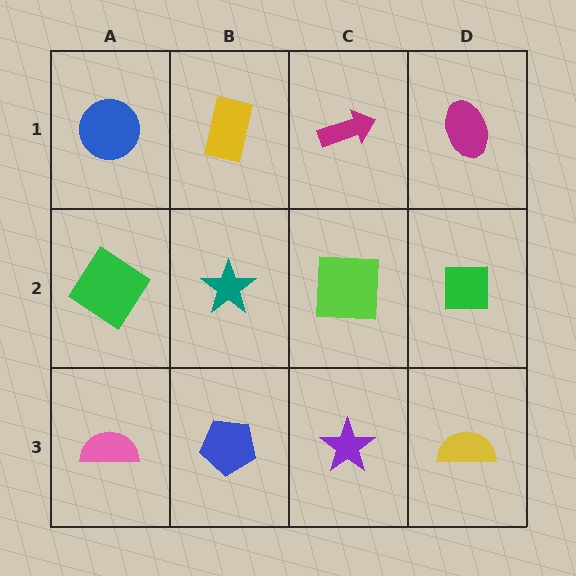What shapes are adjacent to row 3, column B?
A teal star (row 2, column B), a pink semicircle (row 3, column A), a purple star (row 3, column C).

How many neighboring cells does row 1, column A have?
2.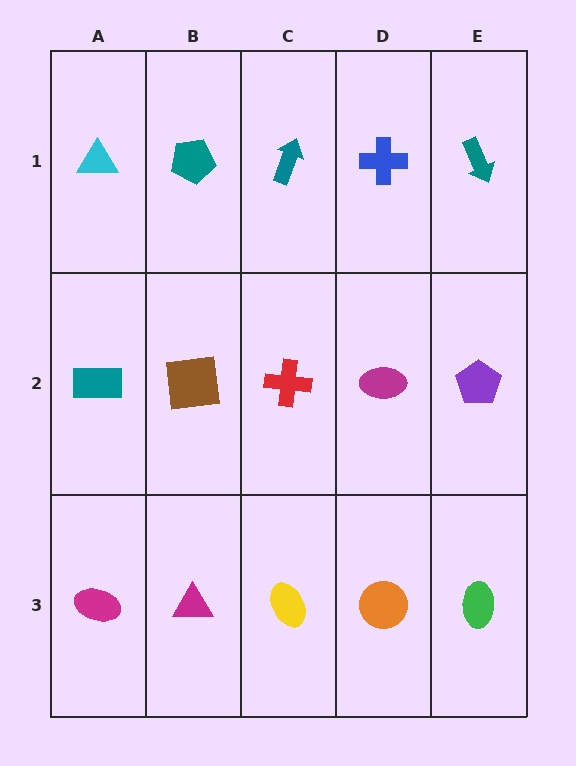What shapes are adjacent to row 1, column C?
A red cross (row 2, column C), a teal pentagon (row 1, column B), a blue cross (row 1, column D).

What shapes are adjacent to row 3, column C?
A red cross (row 2, column C), a magenta triangle (row 3, column B), an orange circle (row 3, column D).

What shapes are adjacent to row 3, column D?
A magenta ellipse (row 2, column D), a yellow ellipse (row 3, column C), a green ellipse (row 3, column E).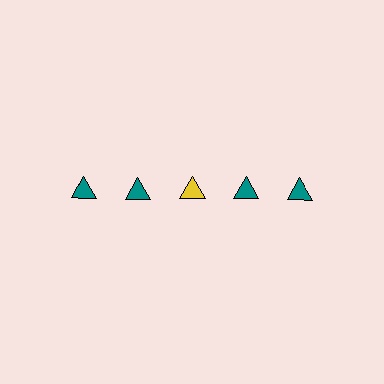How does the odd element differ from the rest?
It has a different color: yellow instead of teal.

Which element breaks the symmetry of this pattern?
The yellow triangle in the top row, center column breaks the symmetry. All other shapes are teal triangles.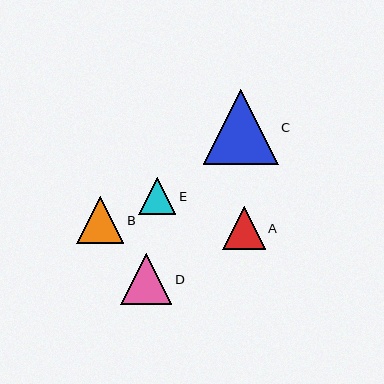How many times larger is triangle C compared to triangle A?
Triangle C is approximately 1.8 times the size of triangle A.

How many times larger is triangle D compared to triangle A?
Triangle D is approximately 1.2 times the size of triangle A.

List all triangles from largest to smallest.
From largest to smallest: C, D, B, A, E.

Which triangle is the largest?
Triangle C is the largest with a size of approximately 75 pixels.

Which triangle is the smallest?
Triangle E is the smallest with a size of approximately 37 pixels.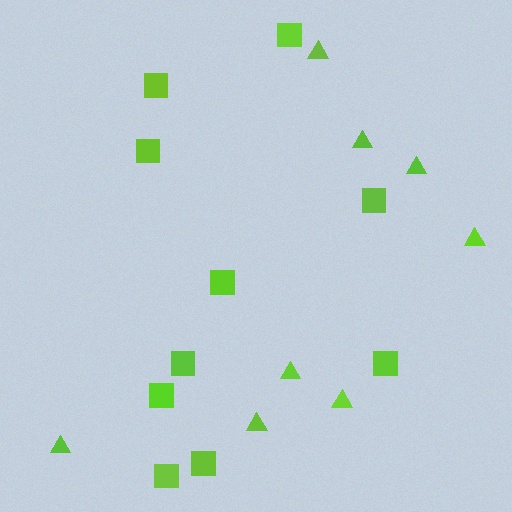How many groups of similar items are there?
There are 2 groups: one group of squares (10) and one group of triangles (8).